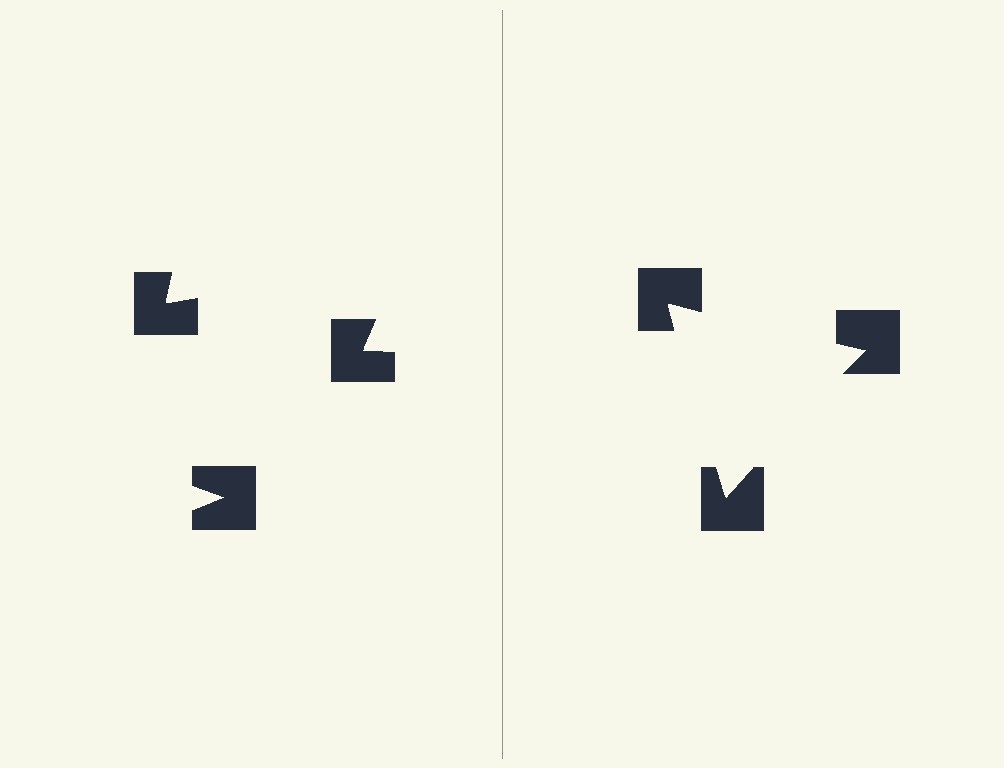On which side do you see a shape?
An illusory triangle appears on the right side. On the left side the wedge cuts are rotated, so no coherent shape forms.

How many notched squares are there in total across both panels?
6 — 3 on each side.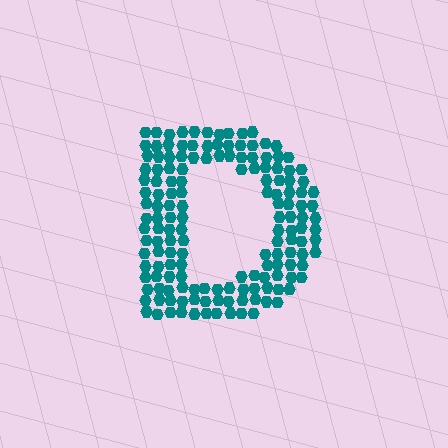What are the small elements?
The small elements are hexagons.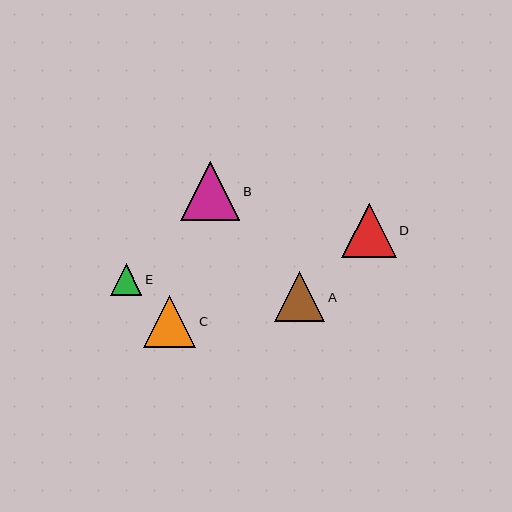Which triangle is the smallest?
Triangle E is the smallest with a size of approximately 31 pixels.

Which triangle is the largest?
Triangle B is the largest with a size of approximately 59 pixels.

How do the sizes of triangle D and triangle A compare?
Triangle D and triangle A are approximately the same size.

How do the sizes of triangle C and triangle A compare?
Triangle C and triangle A are approximately the same size.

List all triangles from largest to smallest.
From largest to smallest: B, D, C, A, E.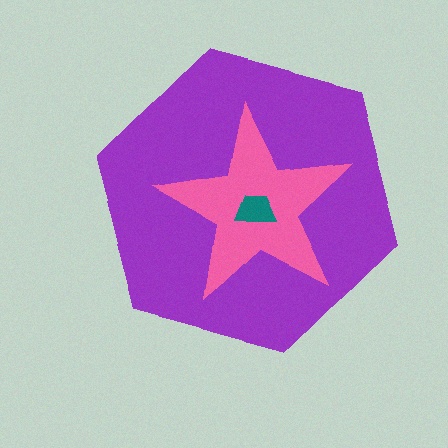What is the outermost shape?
The purple hexagon.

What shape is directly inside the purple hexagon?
The pink star.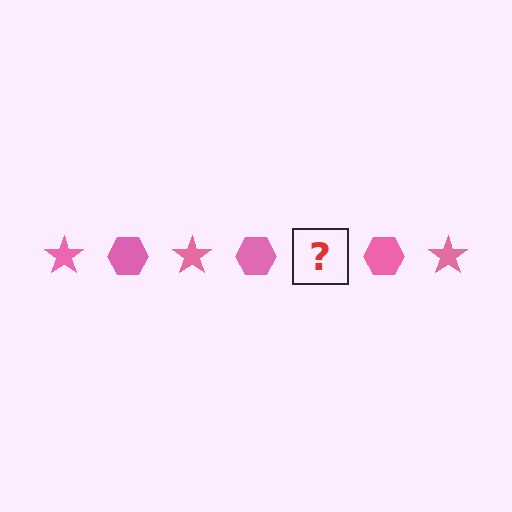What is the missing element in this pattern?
The missing element is a pink star.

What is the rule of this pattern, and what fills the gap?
The rule is that the pattern cycles through star, hexagon shapes in pink. The gap should be filled with a pink star.